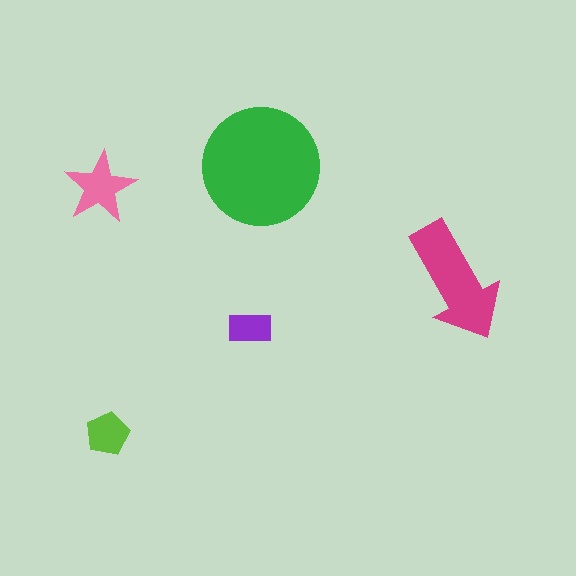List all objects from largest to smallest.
The green circle, the magenta arrow, the pink star, the lime pentagon, the purple rectangle.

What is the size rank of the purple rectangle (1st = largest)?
5th.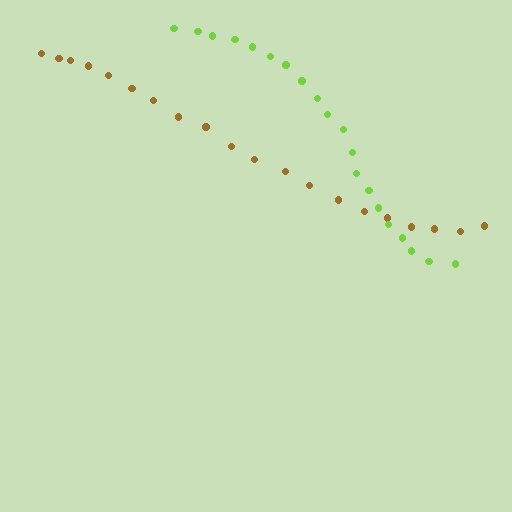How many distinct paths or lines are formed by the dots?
There are 2 distinct paths.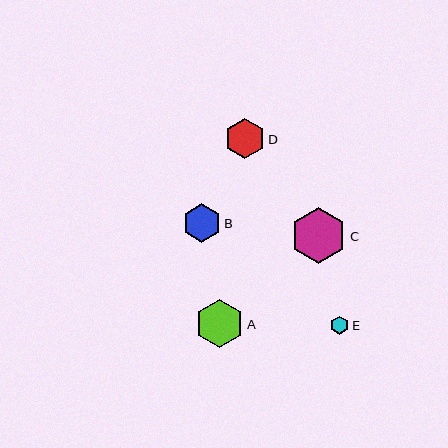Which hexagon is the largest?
Hexagon C is the largest with a size of approximately 56 pixels.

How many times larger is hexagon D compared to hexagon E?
Hexagon D is approximately 2.2 times the size of hexagon E.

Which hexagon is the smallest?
Hexagon E is the smallest with a size of approximately 18 pixels.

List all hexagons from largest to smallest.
From largest to smallest: C, A, D, B, E.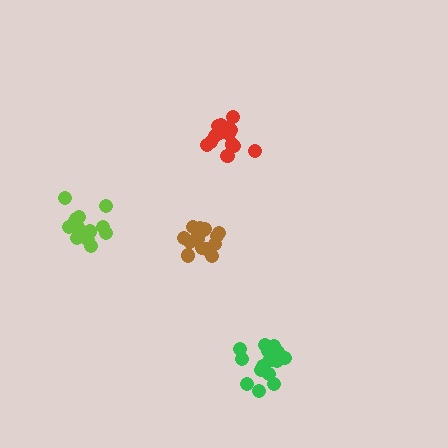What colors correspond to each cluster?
The clusters are colored: red, brown, lime, green.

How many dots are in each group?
Group 1: 16 dots, Group 2: 15 dots, Group 3: 15 dots, Group 4: 15 dots (61 total).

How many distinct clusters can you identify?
There are 4 distinct clusters.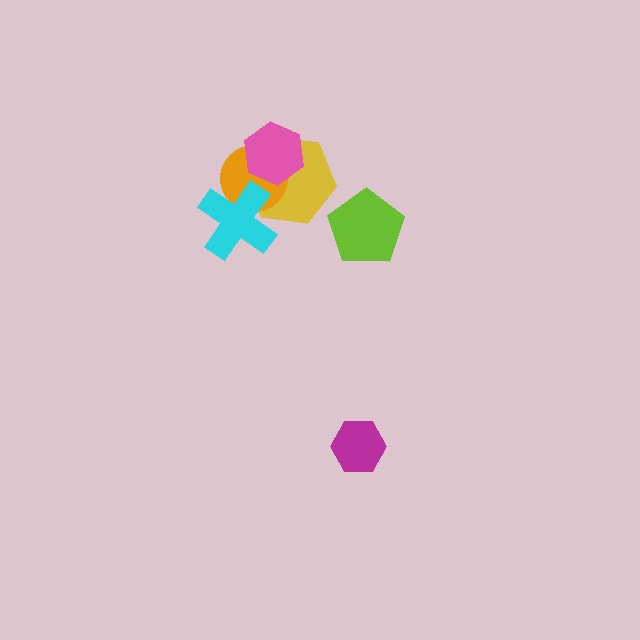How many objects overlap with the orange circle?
3 objects overlap with the orange circle.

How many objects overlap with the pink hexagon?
2 objects overlap with the pink hexagon.